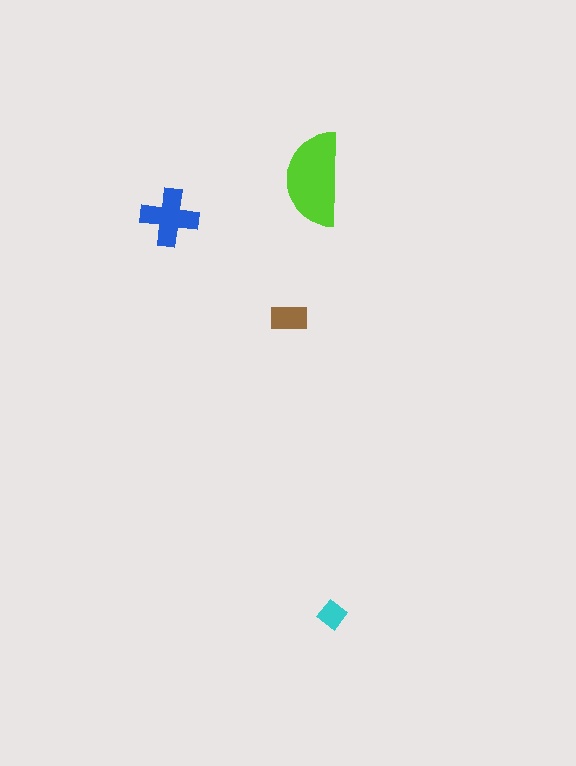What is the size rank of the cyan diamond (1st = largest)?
4th.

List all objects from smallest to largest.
The cyan diamond, the brown rectangle, the blue cross, the lime semicircle.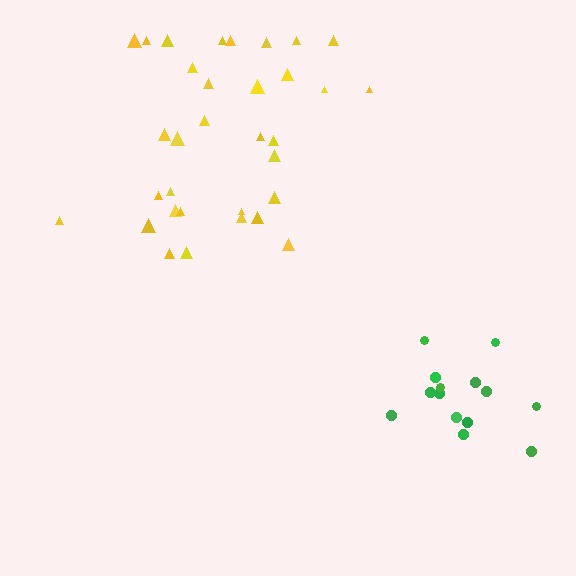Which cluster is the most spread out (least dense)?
Yellow.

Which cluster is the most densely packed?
Green.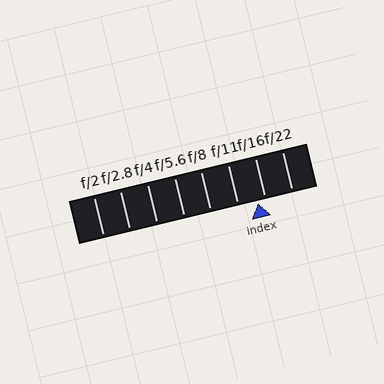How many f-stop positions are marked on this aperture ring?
There are 8 f-stop positions marked.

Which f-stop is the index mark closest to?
The index mark is closest to f/16.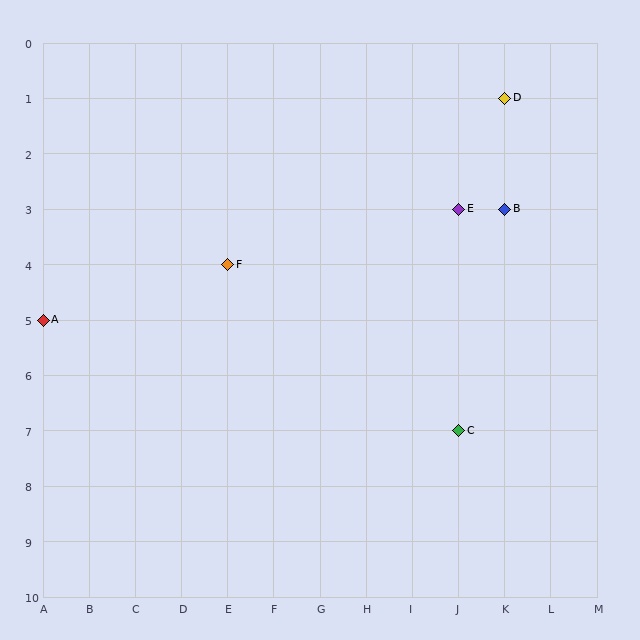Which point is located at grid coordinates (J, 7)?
Point C is at (J, 7).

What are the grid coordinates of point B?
Point B is at grid coordinates (K, 3).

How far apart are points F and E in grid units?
Points F and E are 5 columns and 1 row apart (about 5.1 grid units diagonally).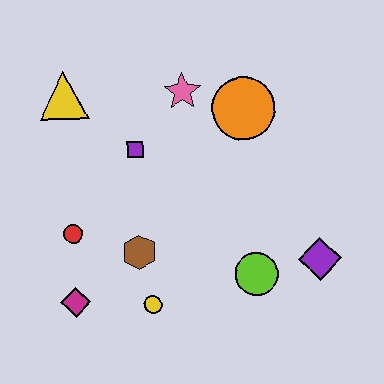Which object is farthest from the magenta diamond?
The orange circle is farthest from the magenta diamond.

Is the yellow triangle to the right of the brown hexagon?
No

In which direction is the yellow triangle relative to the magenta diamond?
The yellow triangle is above the magenta diamond.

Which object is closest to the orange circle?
The pink star is closest to the orange circle.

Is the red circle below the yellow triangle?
Yes